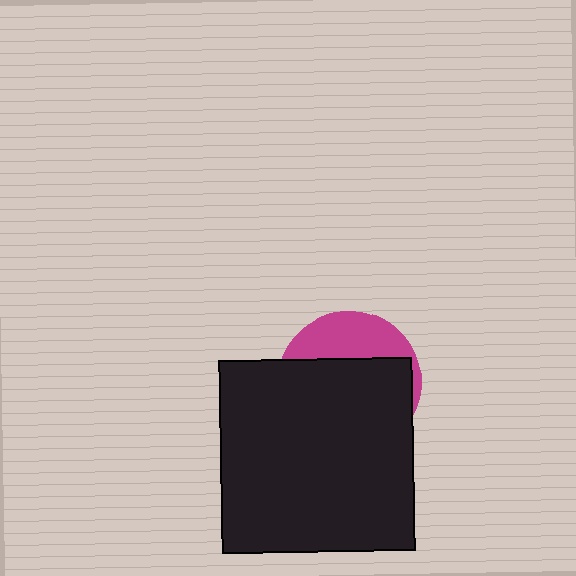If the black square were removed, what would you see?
You would see the complete magenta circle.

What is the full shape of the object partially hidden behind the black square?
The partially hidden object is a magenta circle.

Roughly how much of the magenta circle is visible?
A small part of it is visible (roughly 31%).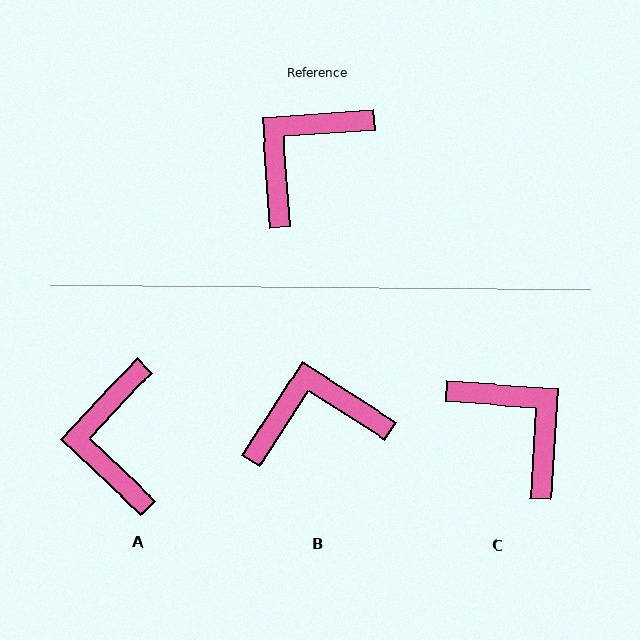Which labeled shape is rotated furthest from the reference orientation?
C, about 98 degrees away.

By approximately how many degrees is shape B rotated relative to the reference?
Approximately 36 degrees clockwise.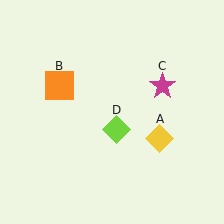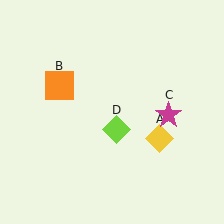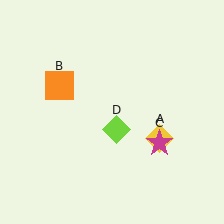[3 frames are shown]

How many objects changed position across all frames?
1 object changed position: magenta star (object C).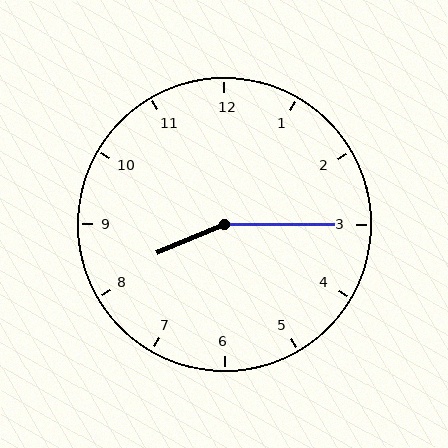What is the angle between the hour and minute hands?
Approximately 158 degrees.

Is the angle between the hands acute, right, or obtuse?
It is obtuse.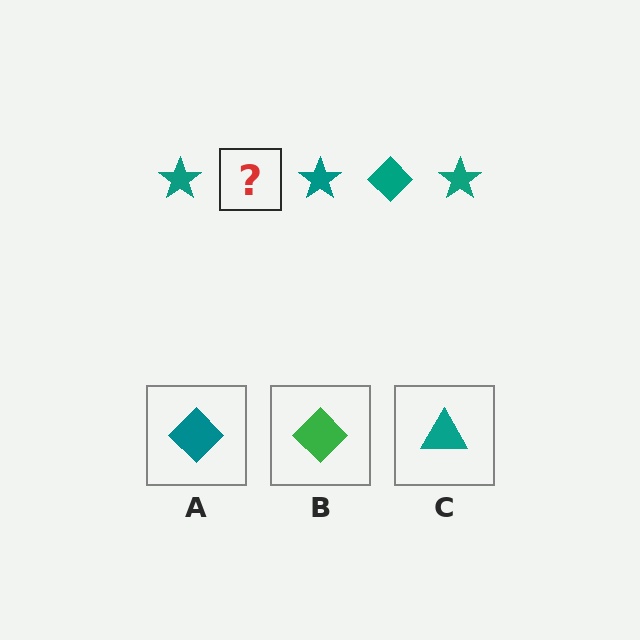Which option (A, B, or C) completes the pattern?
A.